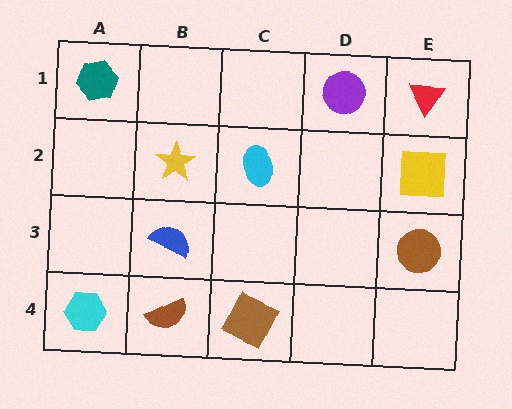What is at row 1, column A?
A teal hexagon.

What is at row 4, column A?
A cyan hexagon.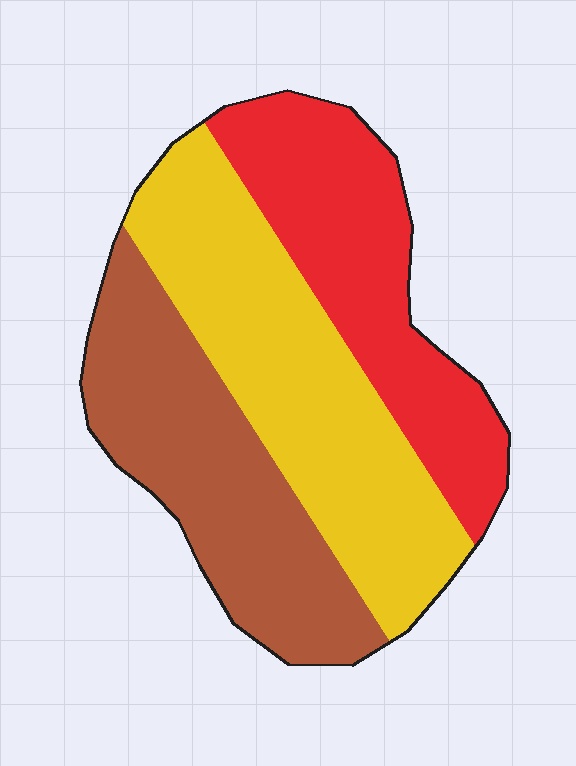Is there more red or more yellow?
Yellow.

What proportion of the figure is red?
Red covers about 30% of the figure.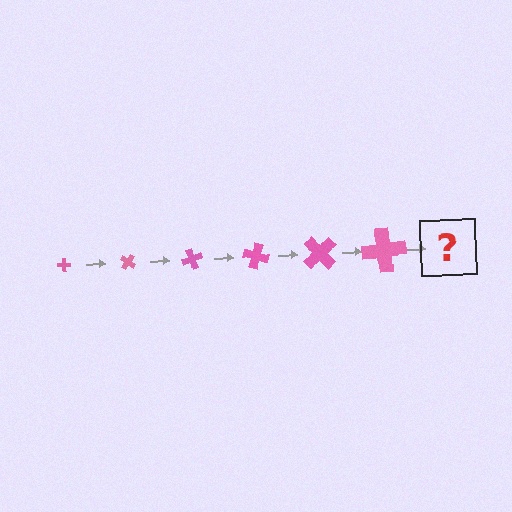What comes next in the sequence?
The next element should be a cross, larger than the previous one and rotated 210 degrees from the start.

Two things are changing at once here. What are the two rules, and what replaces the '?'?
The two rules are that the cross grows larger each step and it rotates 35 degrees each step. The '?' should be a cross, larger than the previous one and rotated 210 degrees from the start.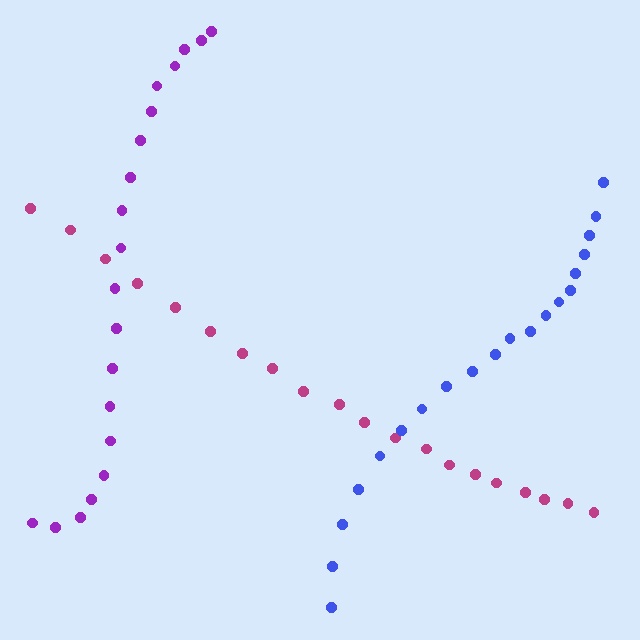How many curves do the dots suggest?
There are 3 distinct paths.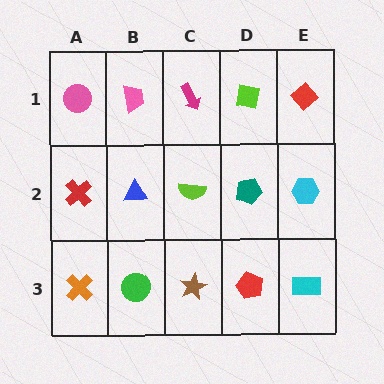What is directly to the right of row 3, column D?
A cyan rectangle.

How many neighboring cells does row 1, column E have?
2.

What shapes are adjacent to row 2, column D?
A lime square (row 1, column D), a red pentagon (row 3, column D), a lime semicircle (row 2, column C), a cyan hexagon (row 2, column E).